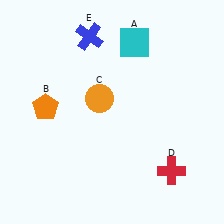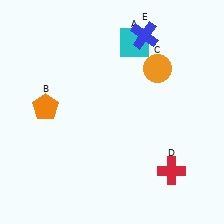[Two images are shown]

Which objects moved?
The objects that moved are: the orange circle (C), the blue cross (E).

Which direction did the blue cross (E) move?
The blue cross (E) moved right.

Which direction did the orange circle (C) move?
The orange circle (C) moved right.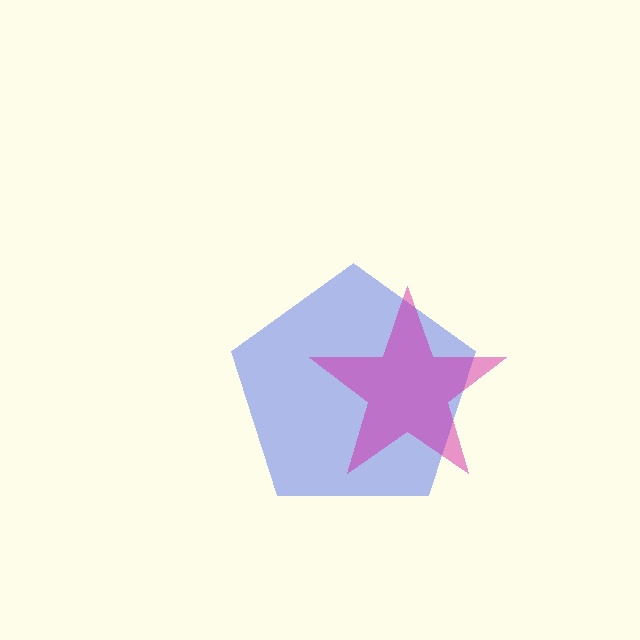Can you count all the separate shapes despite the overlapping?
Yes, there are 2 separate shapes.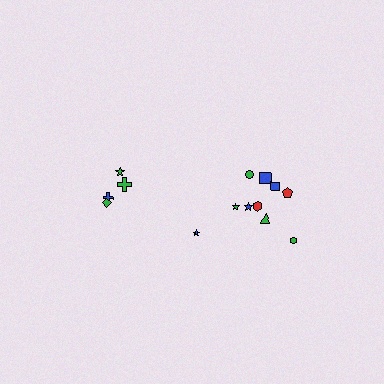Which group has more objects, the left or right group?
The right group.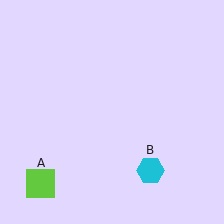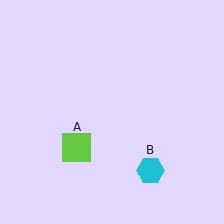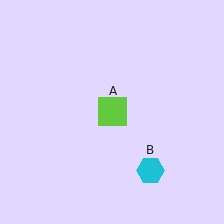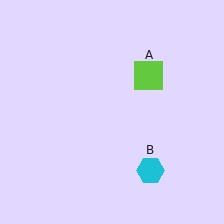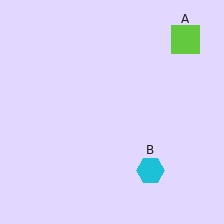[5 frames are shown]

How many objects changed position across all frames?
1 object changed position: lime square (object A).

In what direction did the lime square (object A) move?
The lime square (object A) moved up and to the right.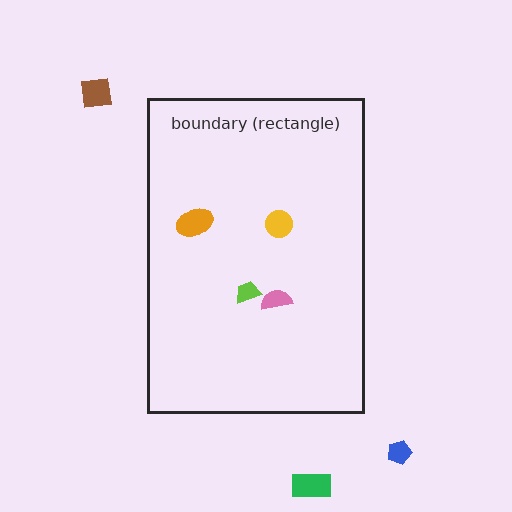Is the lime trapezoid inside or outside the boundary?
Inside.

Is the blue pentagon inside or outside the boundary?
Outside.